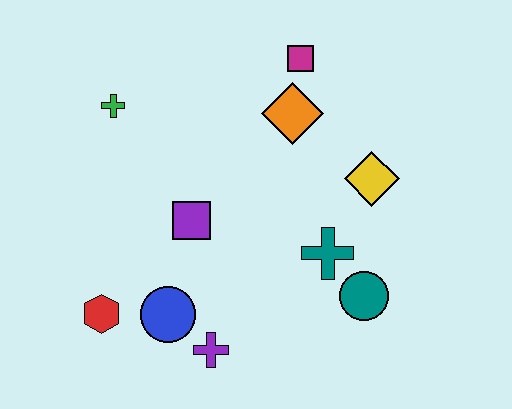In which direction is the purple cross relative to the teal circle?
The purple cross is to the left of the teal circle.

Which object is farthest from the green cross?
The teal circle is farthest from the green cross.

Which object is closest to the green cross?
The purple square is closest to the green cross.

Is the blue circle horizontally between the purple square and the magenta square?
No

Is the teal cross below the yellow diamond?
Yes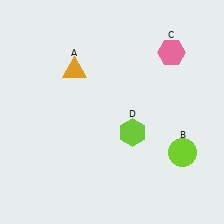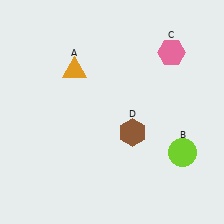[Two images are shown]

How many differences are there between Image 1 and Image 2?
There is 1 difference between the two images.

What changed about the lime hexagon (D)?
In Image 1, D is lime. In Image 2, it changed to brown.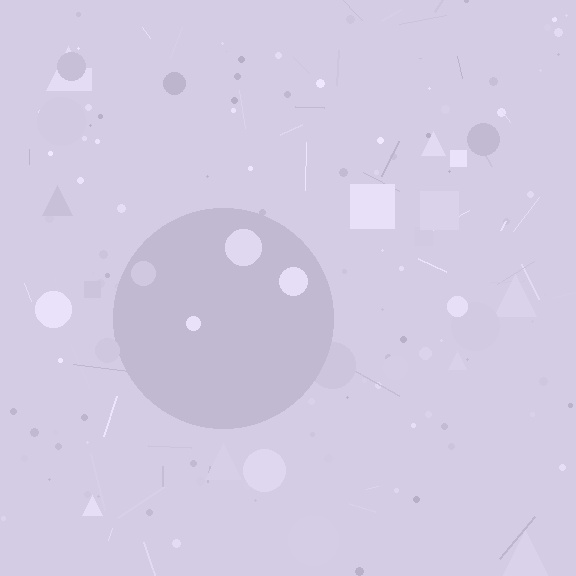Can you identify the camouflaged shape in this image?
The camouflaged shape is a circle.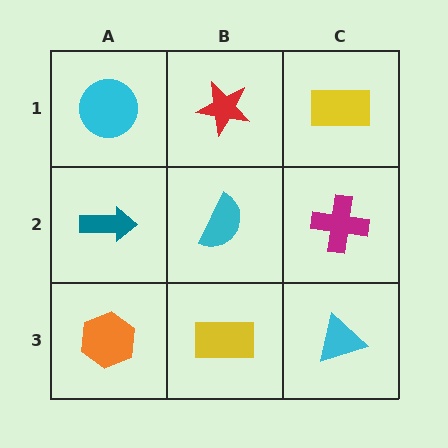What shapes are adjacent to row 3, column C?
A magenta cross (row 2, column C), a yellow rectangle (row 3, column B).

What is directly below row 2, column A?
An orange hexagon.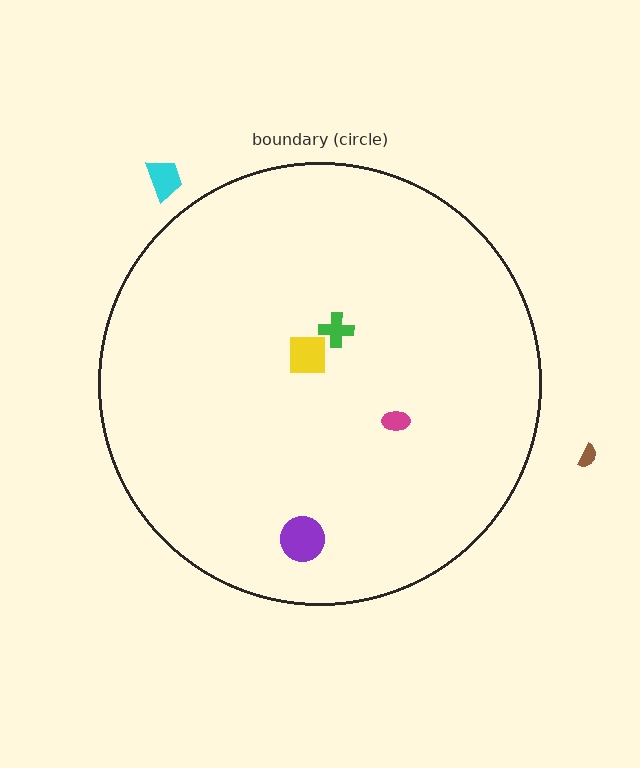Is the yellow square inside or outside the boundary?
Inside.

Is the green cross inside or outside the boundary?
Inside.